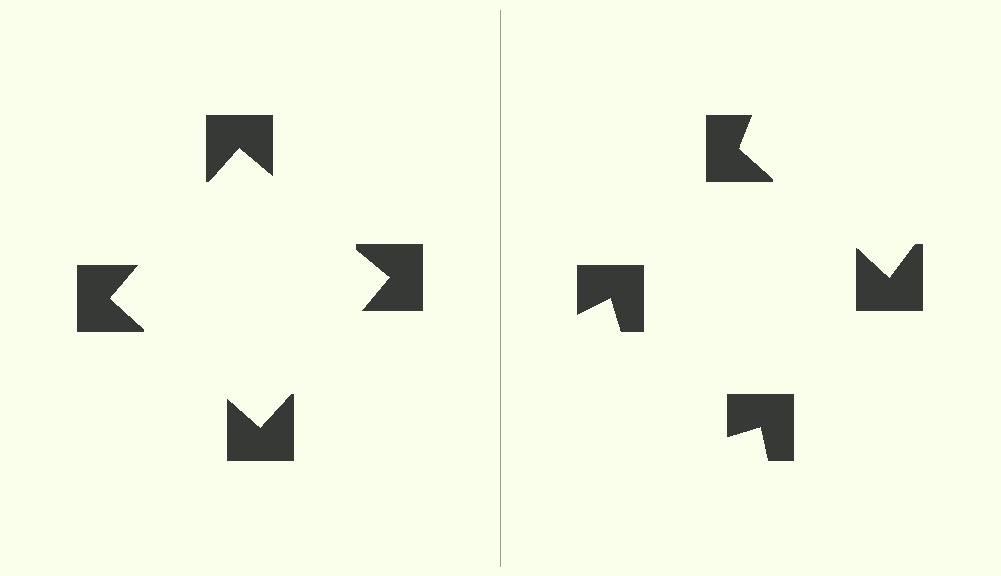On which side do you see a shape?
An illusory square appears on the left side. On the right side the wedge cuts are rotated, so no coherent shape forms.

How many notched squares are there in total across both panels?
8 — 4 on each side.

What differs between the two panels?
The notched squares are positioned identically on both sides; only the wedge orientations differ. On the left they align to a square; on the right they are misaligned.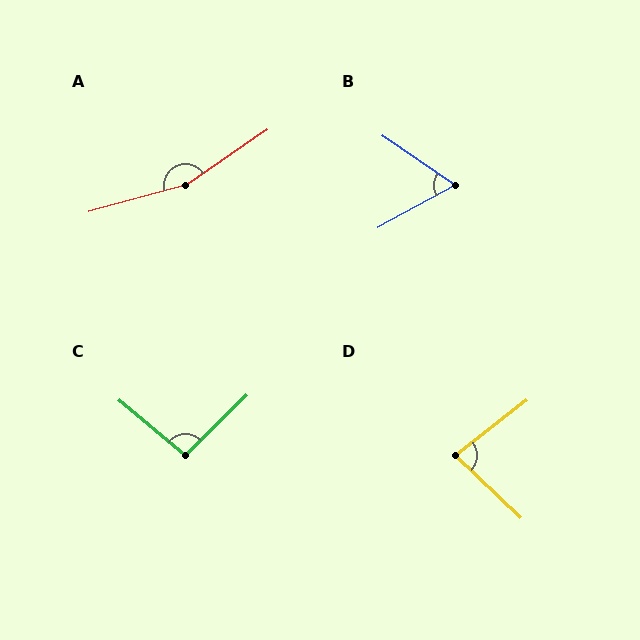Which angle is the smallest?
B, at approximately 63 degrees.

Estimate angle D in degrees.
Approximately 81 degrees.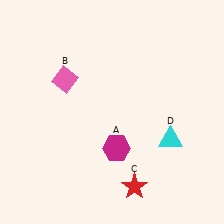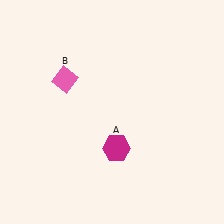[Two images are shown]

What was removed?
The red star (C), the cyan triangle (D) were removed in Image 2.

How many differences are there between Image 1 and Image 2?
There are 2 differences between the two images.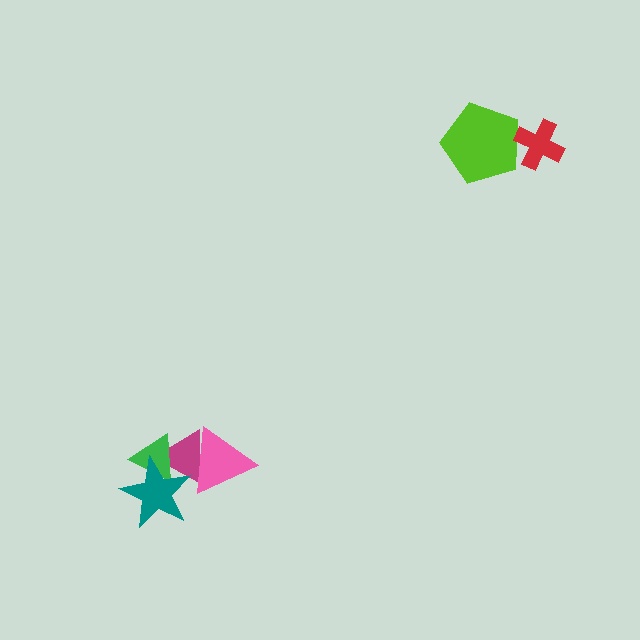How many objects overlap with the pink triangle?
1 object overlaps with the pink triangle.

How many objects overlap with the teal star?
2 objects overlap with the teal star.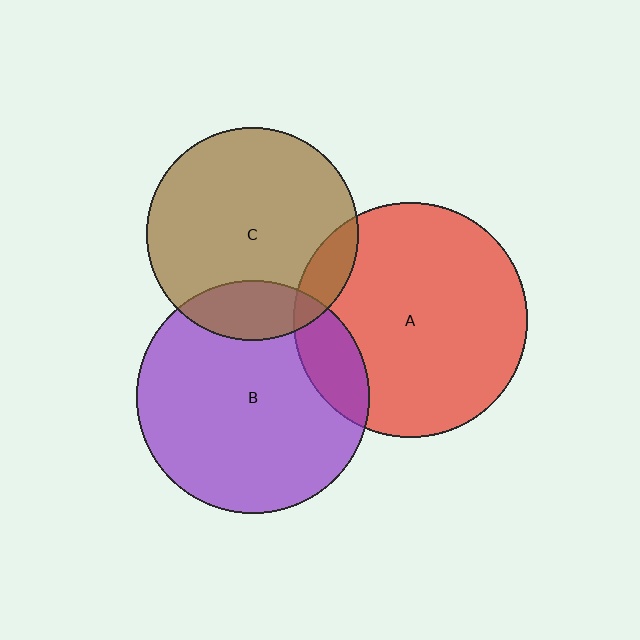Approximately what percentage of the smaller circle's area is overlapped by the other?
Approximately 10%.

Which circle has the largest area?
Circle A (red).